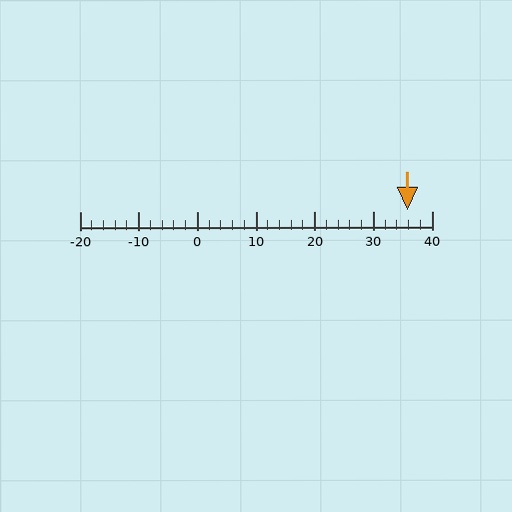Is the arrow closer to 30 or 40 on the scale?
The arrow is closer to 40.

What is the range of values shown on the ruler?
The ruler shows values from -20 to 40.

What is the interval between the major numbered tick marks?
The major tick marks are spaced 10 units apart.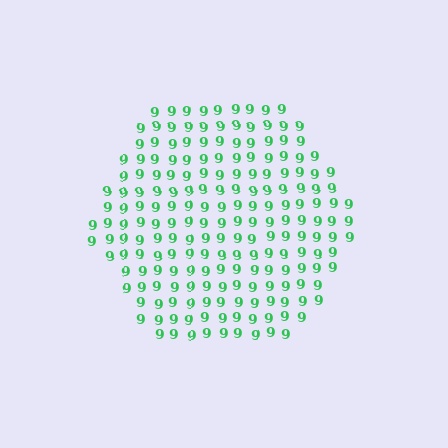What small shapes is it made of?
It is made of small digit 9's.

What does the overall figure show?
The overall figure shows a hexagon.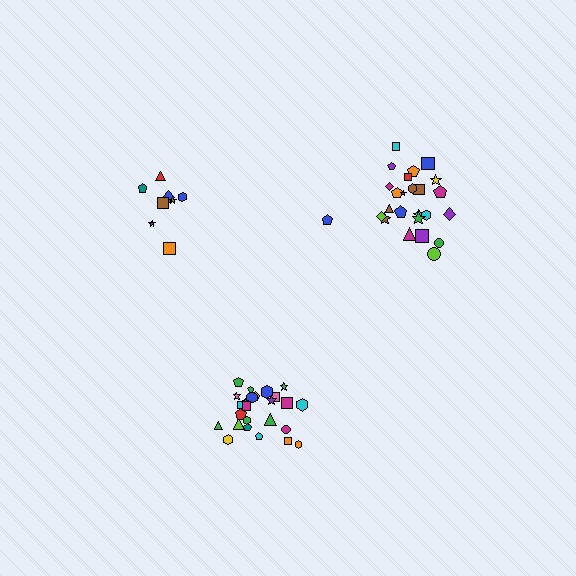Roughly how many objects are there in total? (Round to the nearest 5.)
Roughly 60 objects in total.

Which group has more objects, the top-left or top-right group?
The top-right group.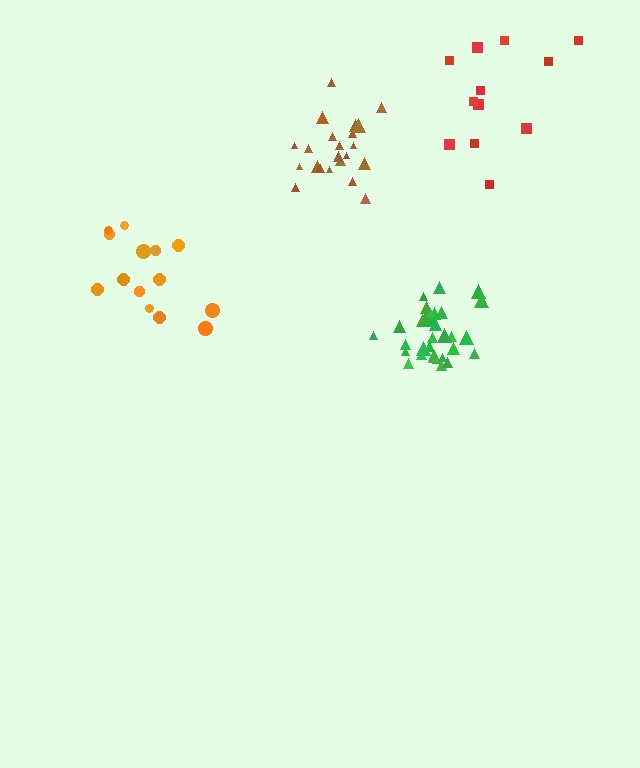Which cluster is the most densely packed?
Green.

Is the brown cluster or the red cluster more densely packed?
Brown.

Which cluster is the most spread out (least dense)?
Red.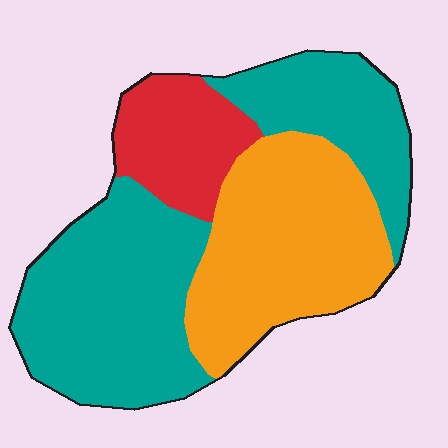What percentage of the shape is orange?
Orange takes up about one third (1/3) of the shape.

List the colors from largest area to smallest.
From largest to smallest: teal, orange, red.